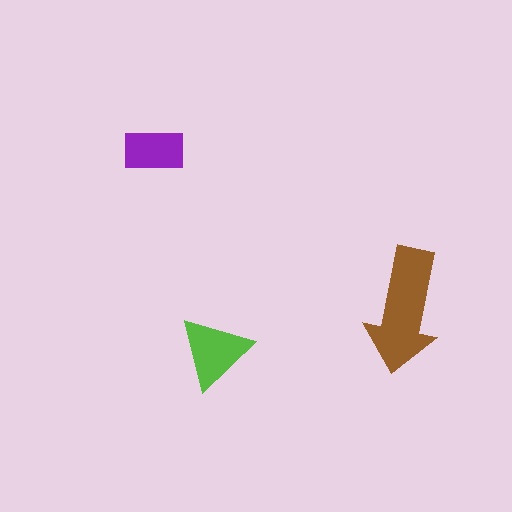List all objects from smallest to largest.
The purple rectangle, the lime triangle, the brown arrow.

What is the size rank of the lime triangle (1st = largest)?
2nd.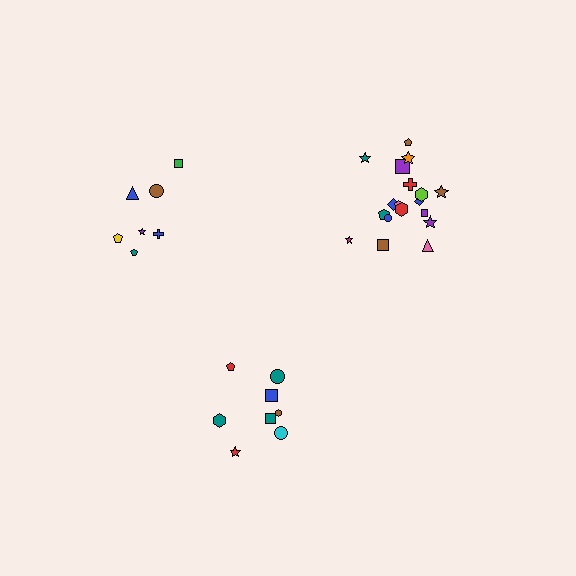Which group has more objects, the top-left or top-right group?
The top-right group.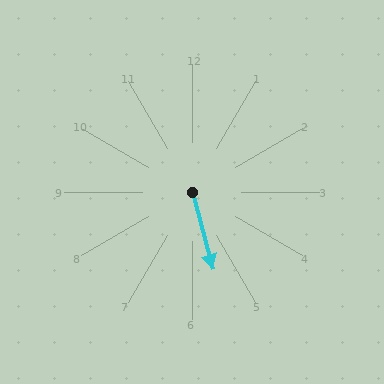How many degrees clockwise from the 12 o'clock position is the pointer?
Approximately 165 degrees.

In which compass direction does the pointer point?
South.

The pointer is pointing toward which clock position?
Roughly 5 o'clock.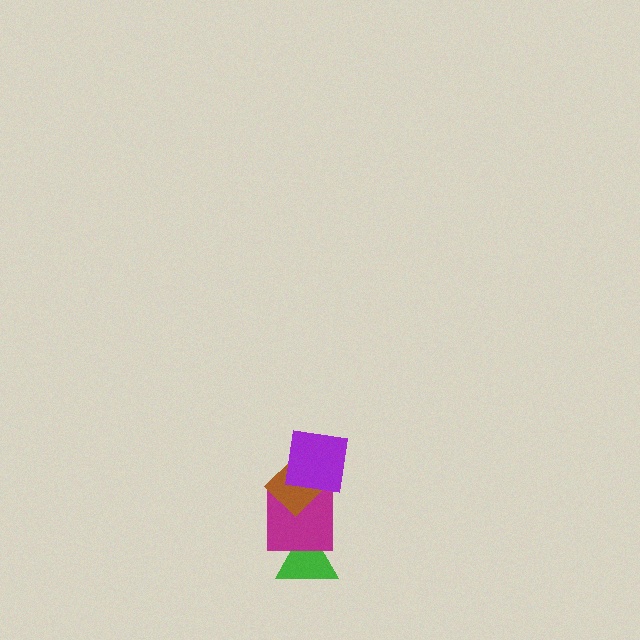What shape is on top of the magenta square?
The brown diamond is on top of the magenta square.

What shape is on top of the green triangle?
The magenta square is on top of the green triangle.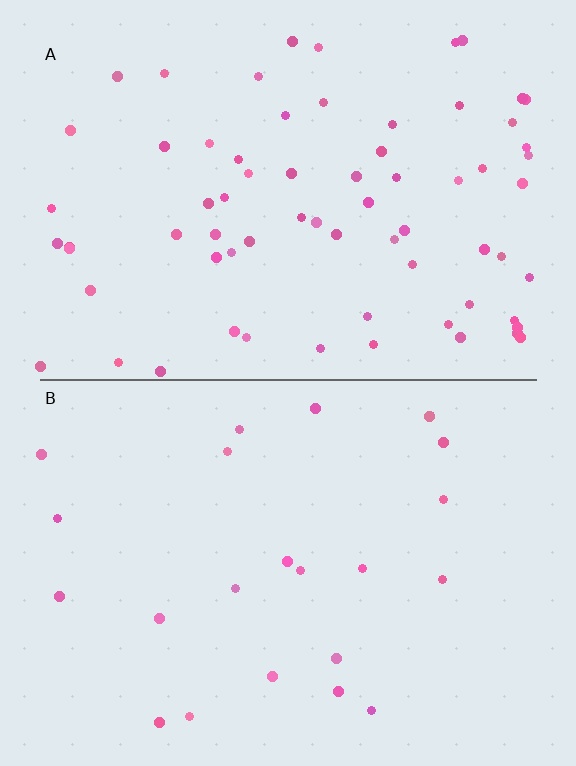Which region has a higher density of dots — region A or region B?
A (the top).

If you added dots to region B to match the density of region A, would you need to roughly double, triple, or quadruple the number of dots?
Approximately triple.